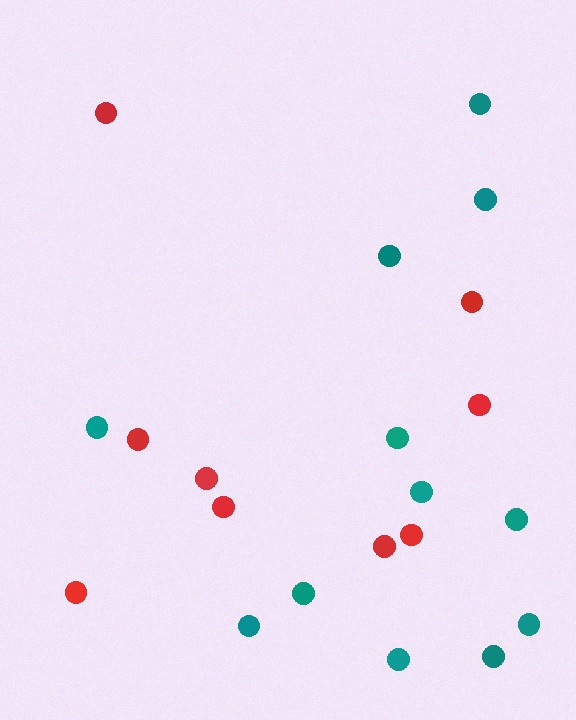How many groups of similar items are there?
There are 2 groups: one group of teal circles (12) and one group of red circles (9).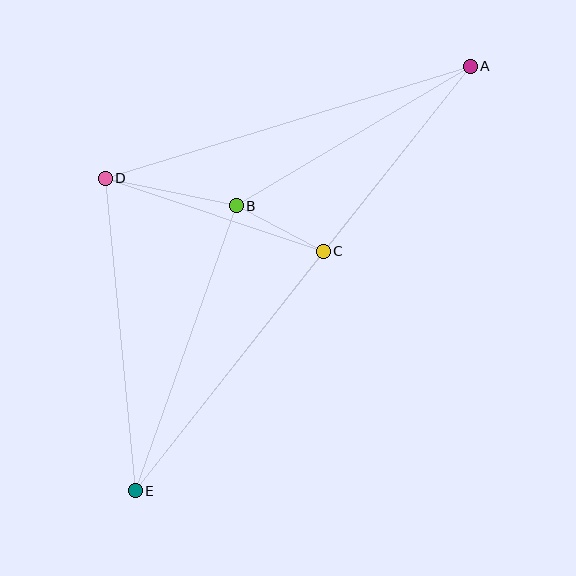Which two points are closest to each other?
Points B and C are closest to each other.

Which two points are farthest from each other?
Points A and E are farthest from each other.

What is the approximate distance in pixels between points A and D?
The distance between A and D is approximately 382 pixels.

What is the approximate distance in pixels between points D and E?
The distance between D and E is approximately 314 pixels.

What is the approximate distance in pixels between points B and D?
The distance between B and D is approximately 134 pixels.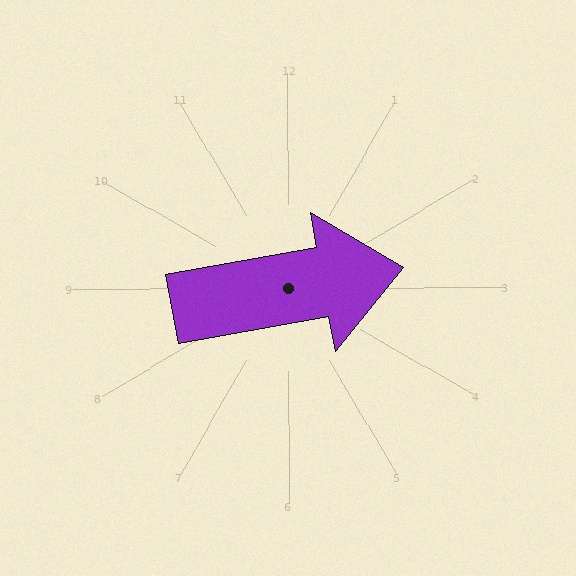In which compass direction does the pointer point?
East.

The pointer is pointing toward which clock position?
Roughly 3 o'clock.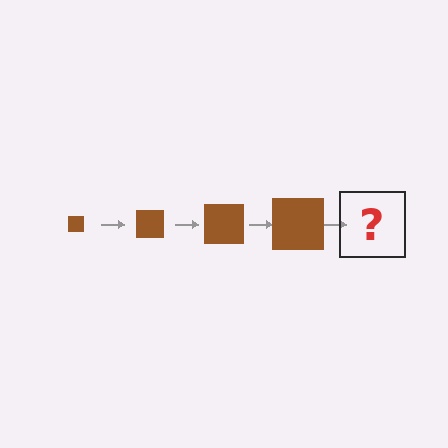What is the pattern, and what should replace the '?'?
The pattern is that the square gets progressively larger each step. The '?' should be a brown square, larger than the previous one.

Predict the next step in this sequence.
The next step is a brown square, larger than the previous one.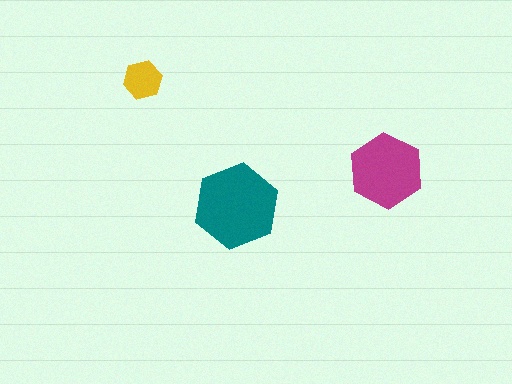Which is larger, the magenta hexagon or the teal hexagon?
The teal one.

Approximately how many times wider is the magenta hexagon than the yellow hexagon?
About 2 times wider.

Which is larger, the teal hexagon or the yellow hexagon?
The teal one.